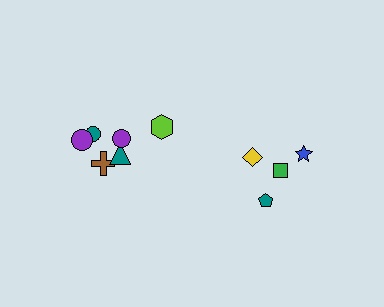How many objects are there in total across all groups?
There are 10 objects.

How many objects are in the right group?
There are 4 objects.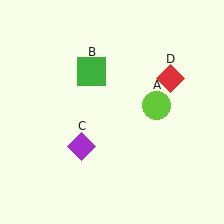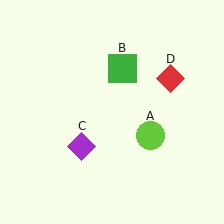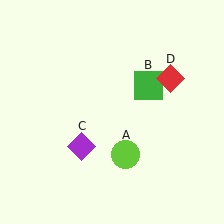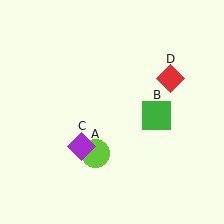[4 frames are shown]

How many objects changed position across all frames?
2 objects changed position: lime circle (object A), green square (object B).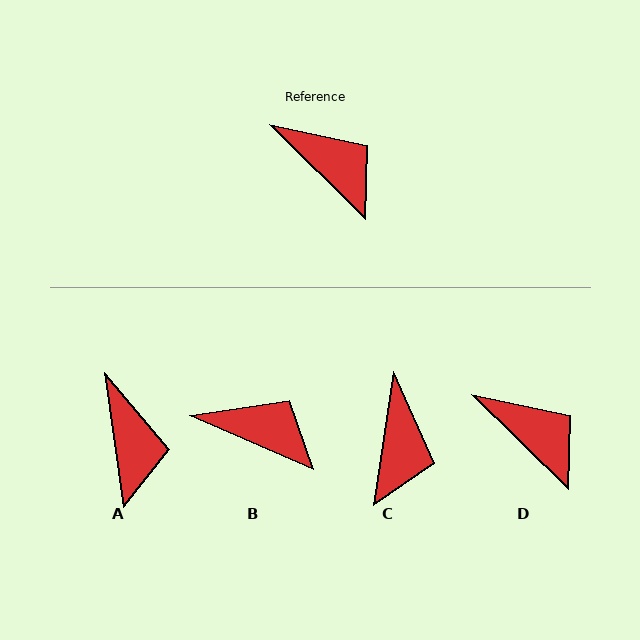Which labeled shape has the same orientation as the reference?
D.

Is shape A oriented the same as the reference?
No, it is off by about 37 degrees.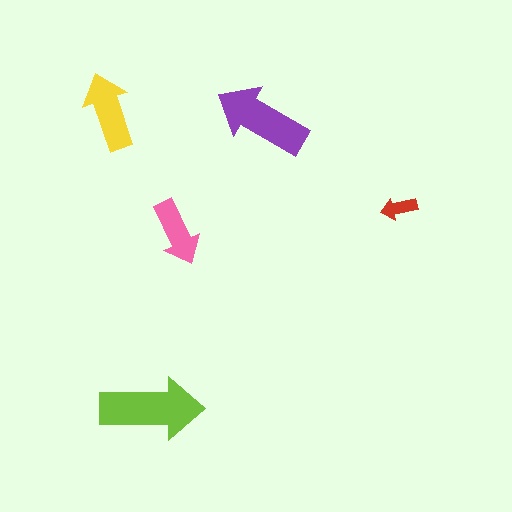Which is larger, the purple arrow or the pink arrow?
The purple one.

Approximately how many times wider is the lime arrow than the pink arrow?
About 1.5 times wider.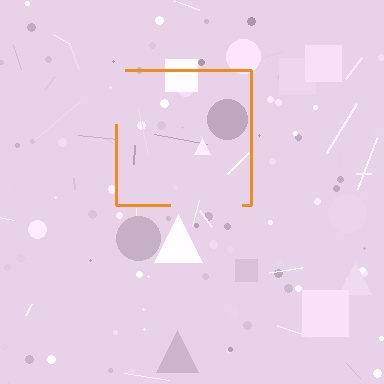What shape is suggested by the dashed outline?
The dashed outline suggests a square.